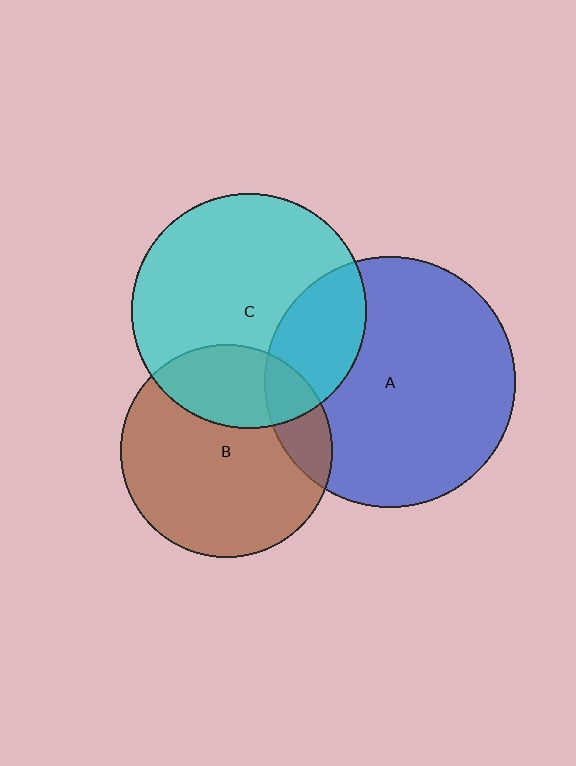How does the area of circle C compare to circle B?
Approximately 1.2 times.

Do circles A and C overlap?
Yes.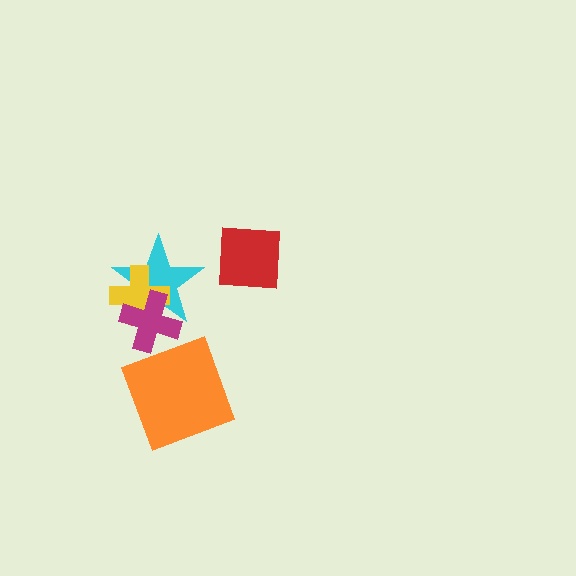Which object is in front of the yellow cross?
The magenta cross is in front of the yellow cross.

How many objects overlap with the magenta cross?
2 objects overlap with the magenta cross.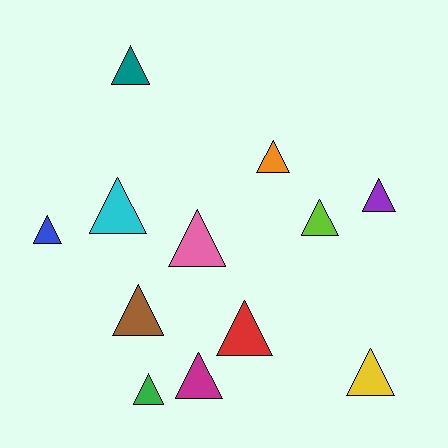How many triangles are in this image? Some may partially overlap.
There are 12 triangles.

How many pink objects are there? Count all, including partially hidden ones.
There is 1 pink object.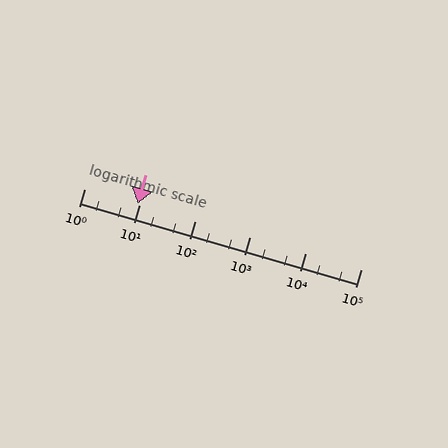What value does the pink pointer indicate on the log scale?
The pointer indicates approximately 9.3.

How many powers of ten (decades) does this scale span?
The scale spans 5 decades, from 1 to 100000.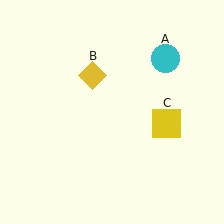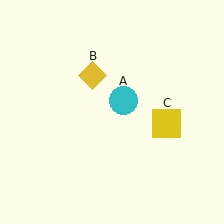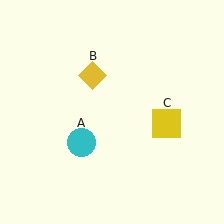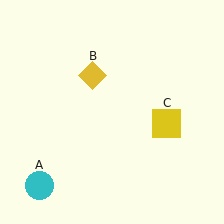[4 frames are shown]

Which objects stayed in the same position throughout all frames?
Yellow diamond (object B) and yellow square (object C) remained stationary.